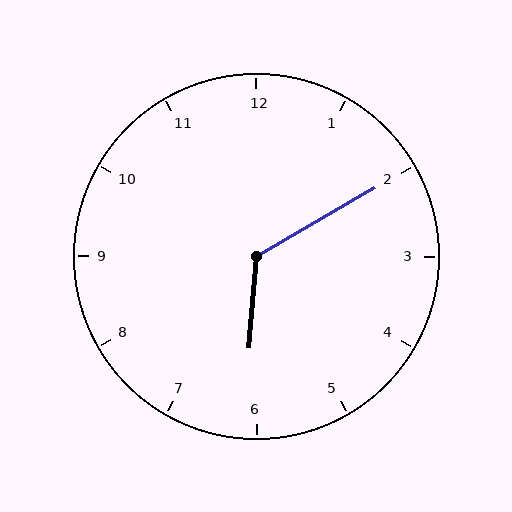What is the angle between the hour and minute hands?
Approximately 125 degrees.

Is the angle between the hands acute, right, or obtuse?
It is obtuse.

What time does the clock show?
6:10.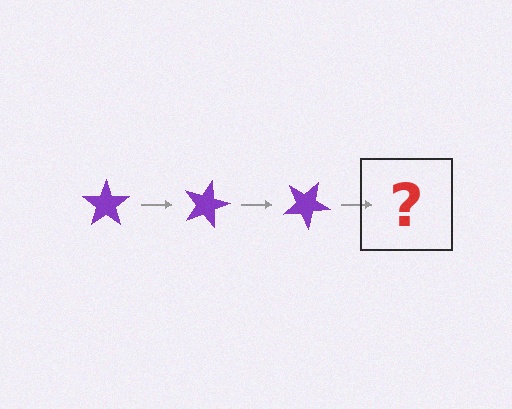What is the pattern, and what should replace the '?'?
The pattern is that the star rotates 15 degrees each step. The '?' should be a purple star rotated 45 degrees.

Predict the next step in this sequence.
The next step is a purple star rotated 45 degrees.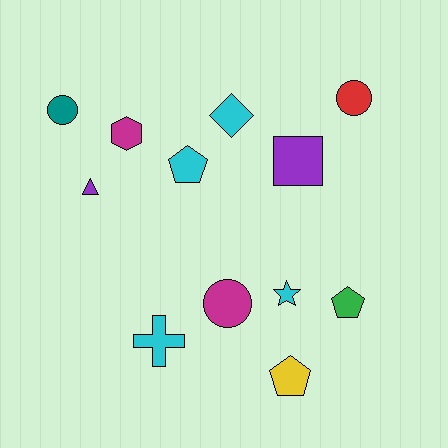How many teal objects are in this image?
There is 1 teal object.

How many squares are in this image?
There is 1 square.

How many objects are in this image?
There are 12 objects.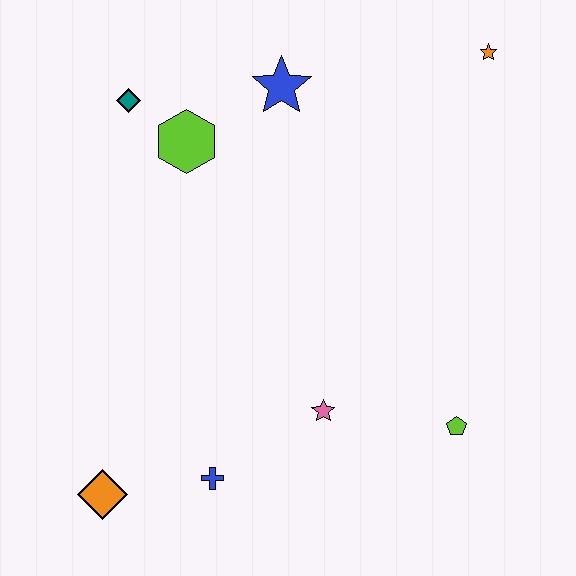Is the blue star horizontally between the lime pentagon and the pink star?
No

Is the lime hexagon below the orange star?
Yes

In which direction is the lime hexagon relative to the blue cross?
The lime hexagon is above the blue cross.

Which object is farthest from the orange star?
The orange diamond is farthest from the orange star.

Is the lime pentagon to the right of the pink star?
Yes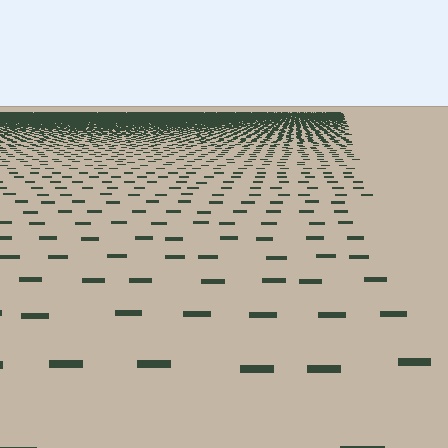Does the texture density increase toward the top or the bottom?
Density increases toward the top.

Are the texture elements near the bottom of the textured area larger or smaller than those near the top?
Larger. Near the bottom, elements are closer to the viewer and appear at a bigger on-screen size.